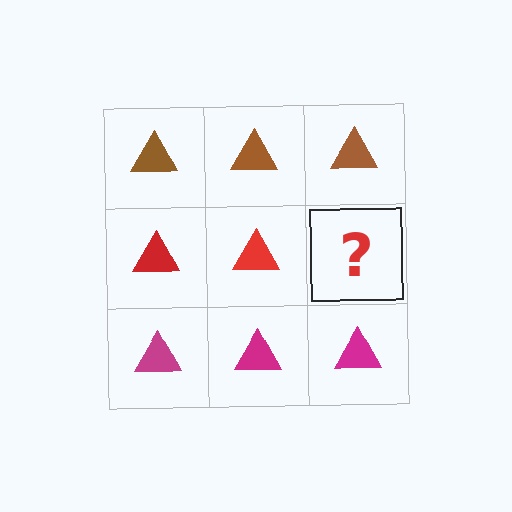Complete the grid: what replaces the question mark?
The question mark should be replaced with a red triangle.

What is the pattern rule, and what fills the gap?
The rule is that each row has a consistent color. The gap should be filled with a red triangle.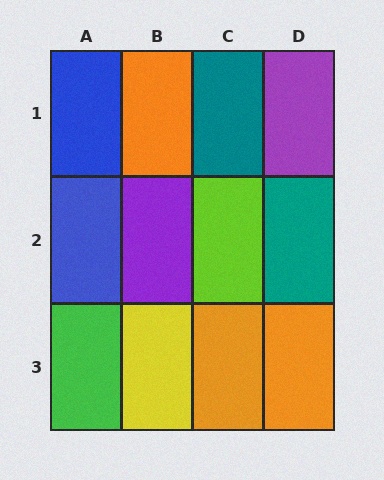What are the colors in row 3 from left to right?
Green, yellow, orange, orange.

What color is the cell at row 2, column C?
Lime.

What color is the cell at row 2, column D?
Teal.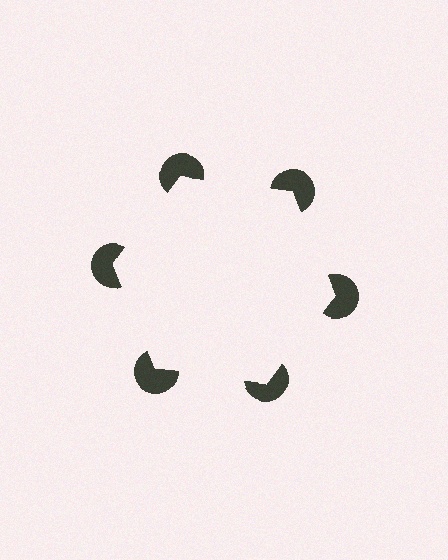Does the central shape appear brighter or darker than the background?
It typically appears slightly brighter than the background, even though no actual brightness change is drawn.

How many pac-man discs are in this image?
There are 6 — one at each vertex of the illusory hexagon.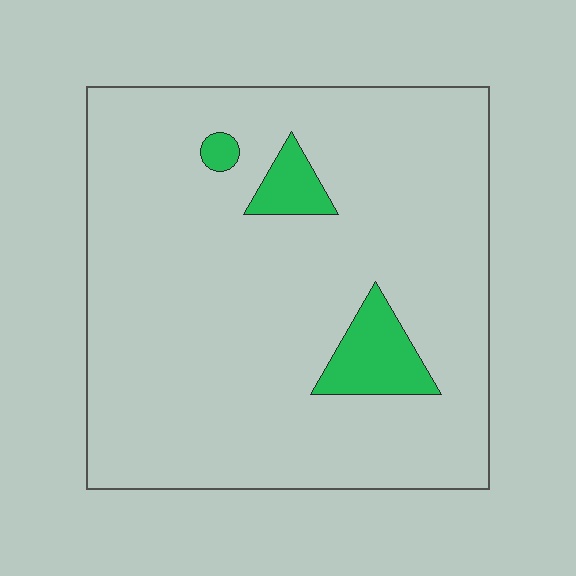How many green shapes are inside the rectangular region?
3.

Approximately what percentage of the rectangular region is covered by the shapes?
Approximately 10%.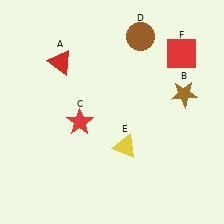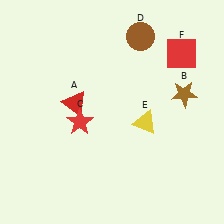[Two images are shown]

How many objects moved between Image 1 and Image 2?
2 objects moved between the two images.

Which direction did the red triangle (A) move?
The red triangle (A) moved down.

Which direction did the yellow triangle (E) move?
The yellow triangle (E) moved up.